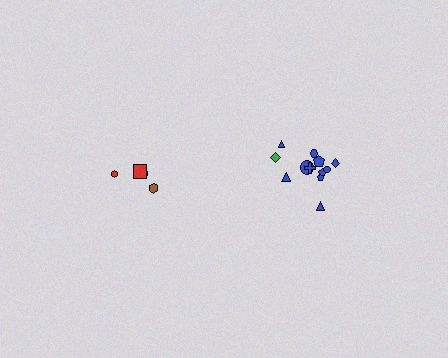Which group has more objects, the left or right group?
The right group.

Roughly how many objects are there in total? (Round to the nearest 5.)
Roughly 15 objects in total.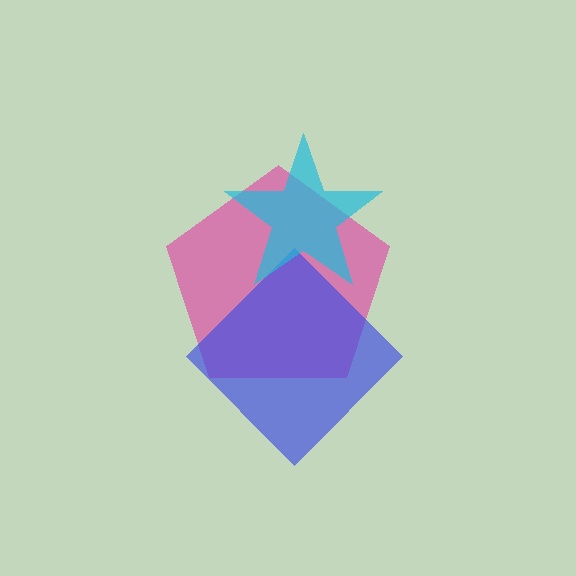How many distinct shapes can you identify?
There are 3 distinct shapes: a pink pentagon, a blue diamond, a cyan star.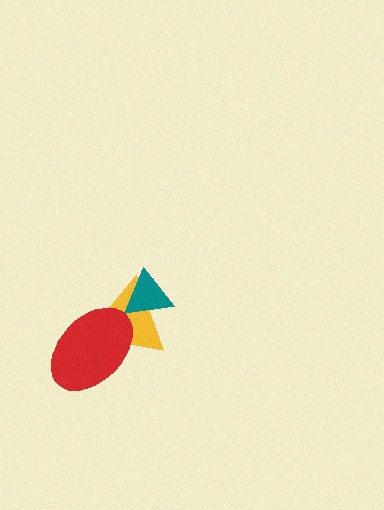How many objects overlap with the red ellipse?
1 object overlaps with the red ellipse.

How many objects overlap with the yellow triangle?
2 objects overlap with the yellow triangle.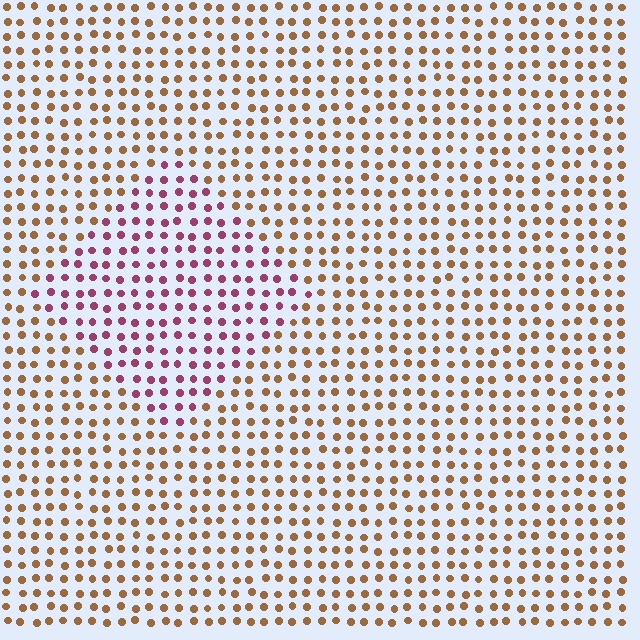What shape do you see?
I see a diamond.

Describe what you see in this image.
The image is filled with small brown elements in a uniform arrangement. A diamond-shaped region is visible where the elements are tinted to a slightly different hue, forming a subtle color boundary.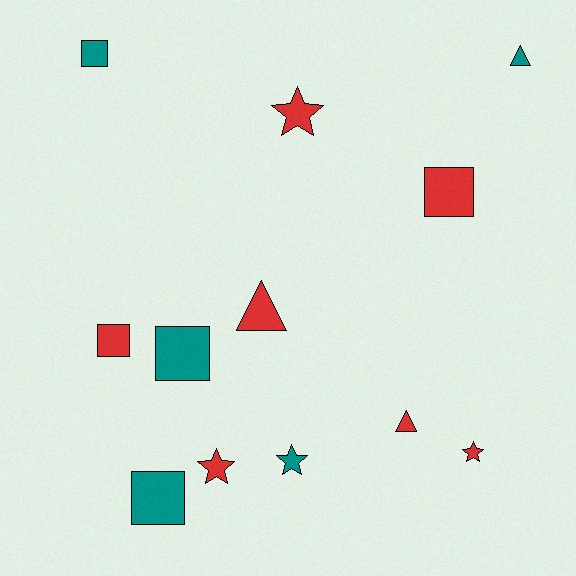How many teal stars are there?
There is 1 teal star.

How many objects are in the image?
There are 12 objects.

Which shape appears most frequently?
Square, with 5 objects.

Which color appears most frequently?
Red, with 7 objects.